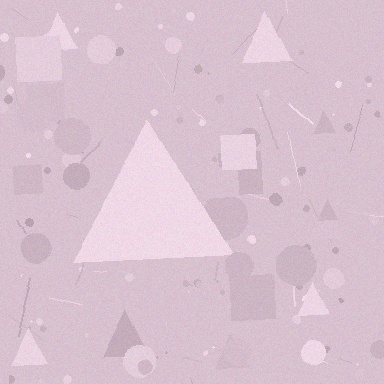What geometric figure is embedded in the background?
A triangle is embedded in the background.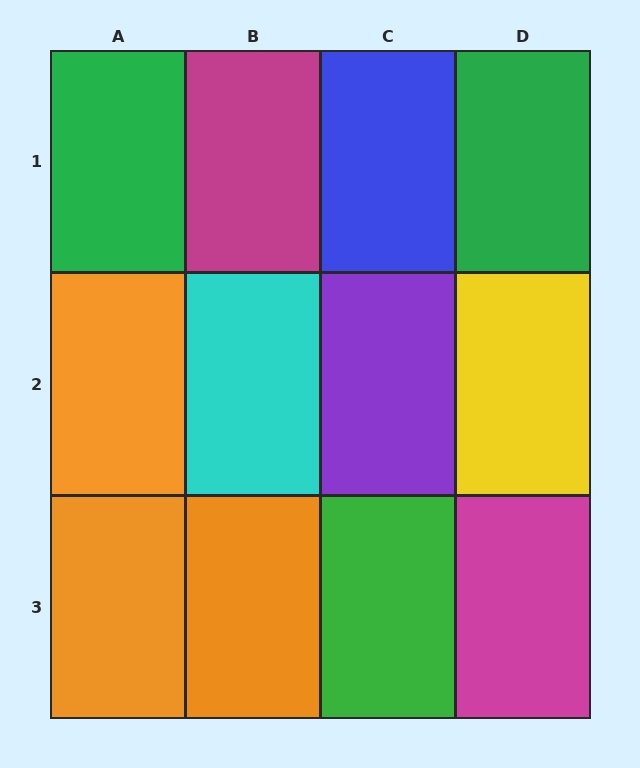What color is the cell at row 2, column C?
Purple.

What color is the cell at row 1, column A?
Green.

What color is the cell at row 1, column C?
Blue.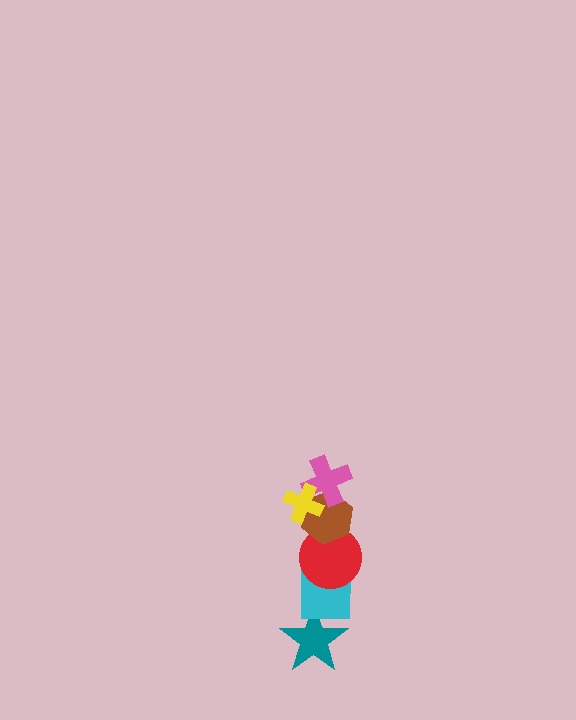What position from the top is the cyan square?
The cyan square is 5th from the top.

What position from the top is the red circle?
The red circle is 4th from the top.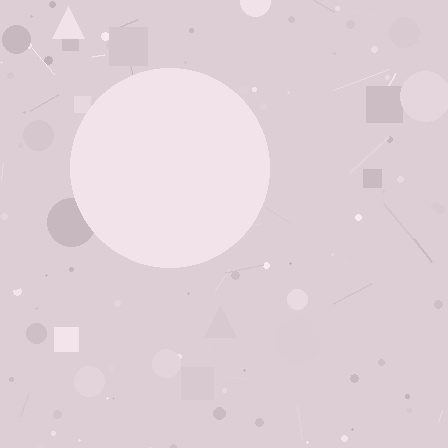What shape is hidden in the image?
A circle is hidden in the image.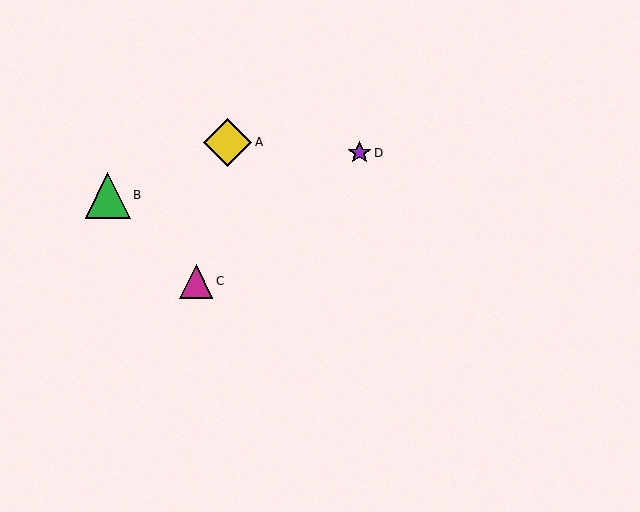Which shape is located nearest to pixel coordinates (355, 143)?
The purple star (labeled D) at (359, 153) is nearest to that location.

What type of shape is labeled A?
Shape A is a yellow diamond.